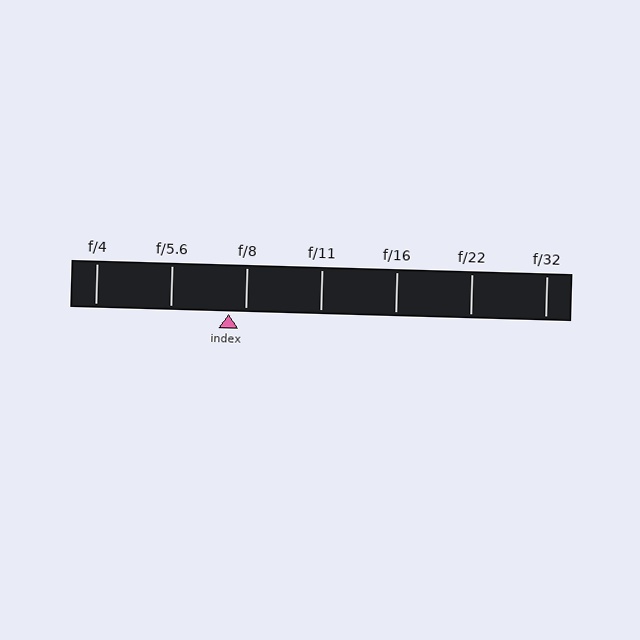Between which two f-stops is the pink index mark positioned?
The index mark is between f/5.6 and f/8.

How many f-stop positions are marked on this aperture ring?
There are 7 f-stop positions marked.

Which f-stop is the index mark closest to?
The index mark is closest to f/8.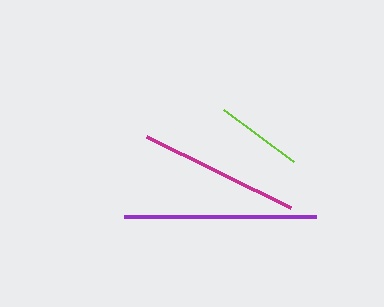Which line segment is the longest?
The purple line is the longest at approximately 192 pixels.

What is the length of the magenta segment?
The magenta segment is approximately 161 pixels long.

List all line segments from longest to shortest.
From longest to shortest: purple, magenta, lime.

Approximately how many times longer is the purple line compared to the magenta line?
The purple line is approximately 1.2 times the length of the magenta line.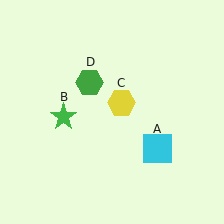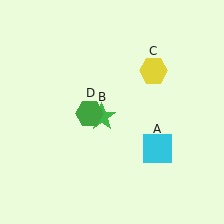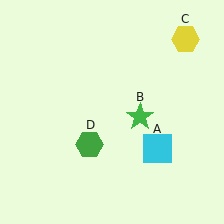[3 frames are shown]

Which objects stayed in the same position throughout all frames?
Cyan square (object A) remained stationary.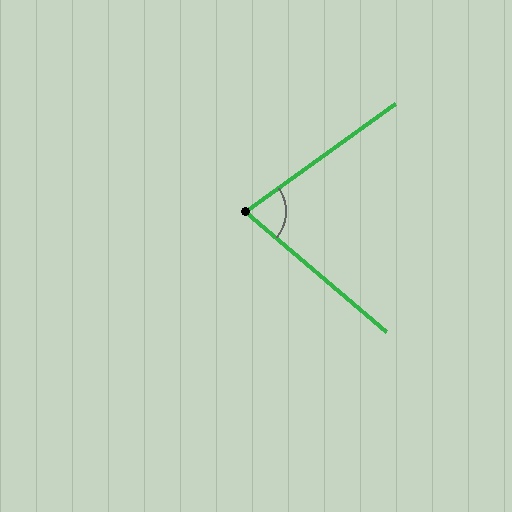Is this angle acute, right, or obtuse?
It is acute.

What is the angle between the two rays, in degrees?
Approximately 76 degrees.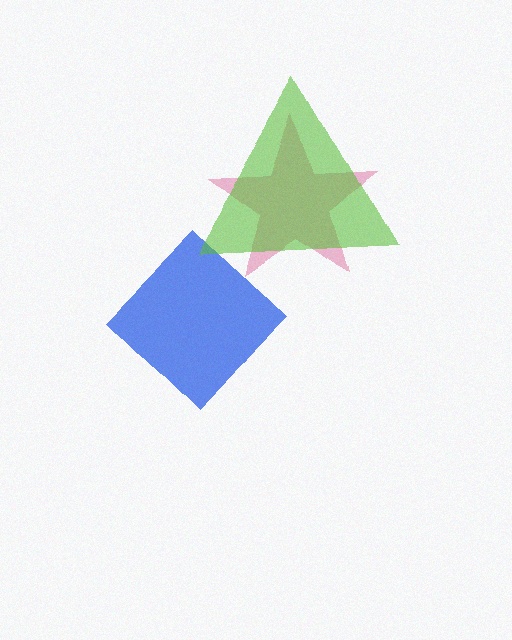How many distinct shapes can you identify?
There are 3 distinct shapes: a blue diamond, a pink star, a lime triangle.